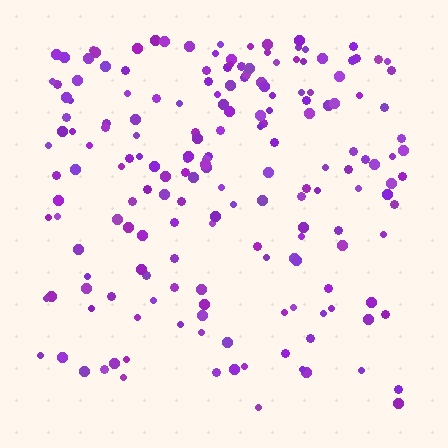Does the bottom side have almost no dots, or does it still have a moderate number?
Still a moderate number, just noticeably fewer than the top.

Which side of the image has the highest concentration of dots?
The top.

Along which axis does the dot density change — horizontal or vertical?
Vertical.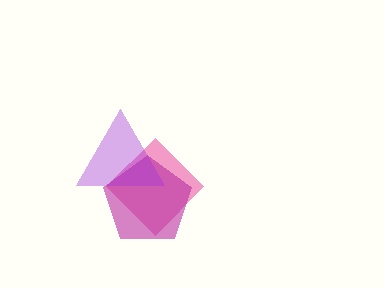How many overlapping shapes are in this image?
There are 3 overlapping shapes in the image.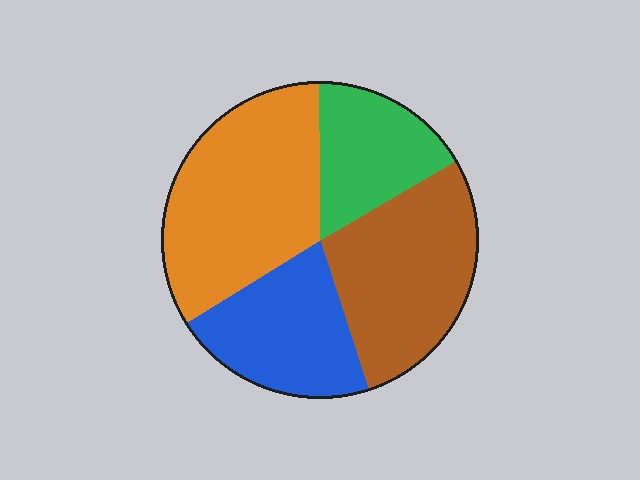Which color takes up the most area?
Orange, at roughly 35%.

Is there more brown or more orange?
Orange.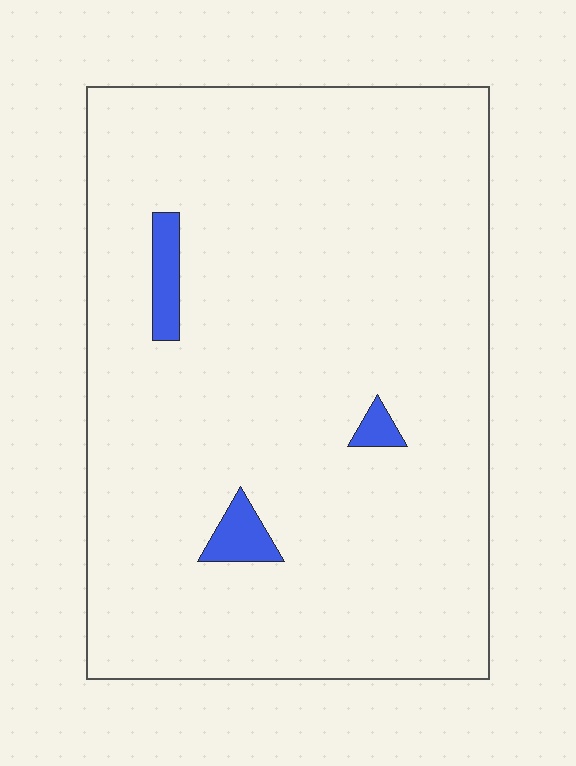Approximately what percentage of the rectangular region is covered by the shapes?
Approximately 5%.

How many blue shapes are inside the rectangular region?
3.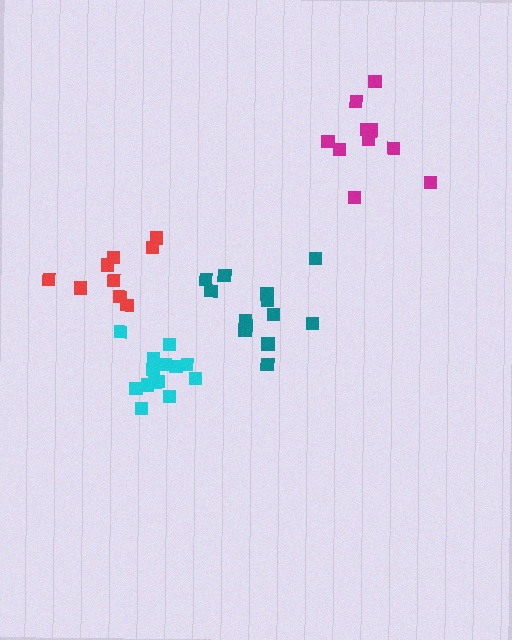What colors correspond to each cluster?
The clusters are colored: red, teal, cyan, magenta.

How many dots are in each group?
Group 1: 9 dots, Group 2: 13 dots, Group 3: 14 dots, Group 4: 11 dots (47 total).